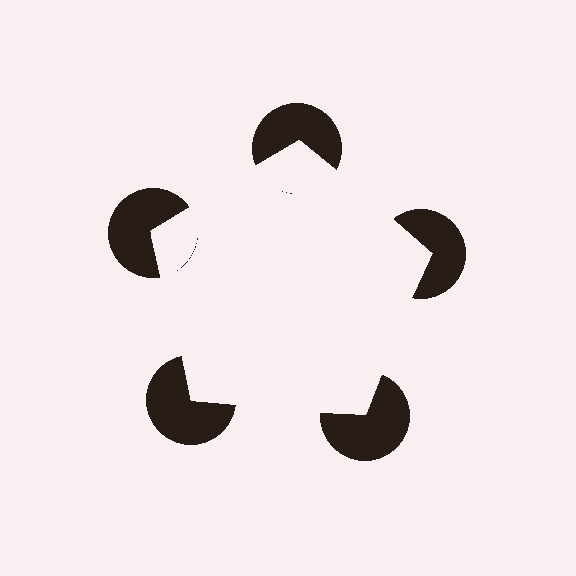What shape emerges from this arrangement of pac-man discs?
An illusory pentagon — its edges are inferred from the aligned wedge cuts in the pac-man discs, not physically drawn.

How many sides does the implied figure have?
5 sides.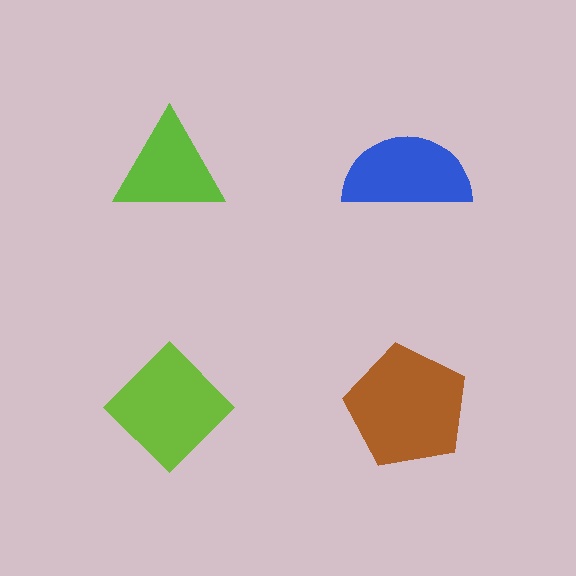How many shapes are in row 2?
2 shapes.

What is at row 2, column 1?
A lime diamond.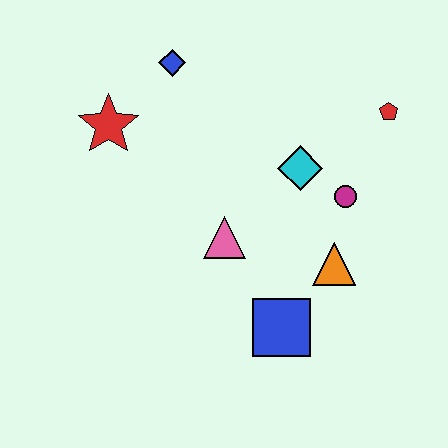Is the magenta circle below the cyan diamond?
Yes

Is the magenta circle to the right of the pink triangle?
Yes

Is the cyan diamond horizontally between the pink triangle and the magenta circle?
Yes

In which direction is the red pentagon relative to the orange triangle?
The red pentagon is above the orange triangle.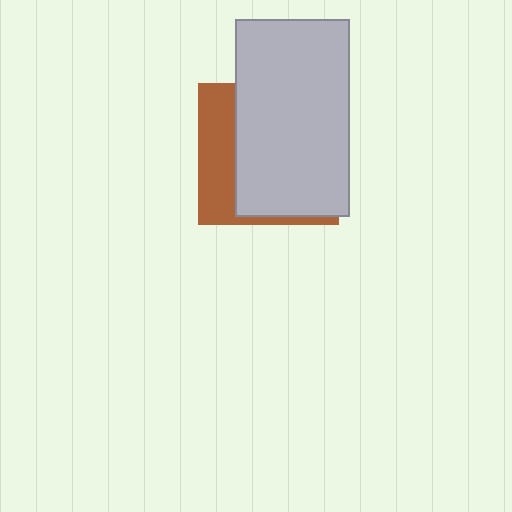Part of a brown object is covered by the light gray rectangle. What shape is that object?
It is a square.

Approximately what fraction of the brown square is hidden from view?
Roughly 69% of the brown square is hidden behind the light gray rectangle.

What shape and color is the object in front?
The object in front is a light gray rectangle.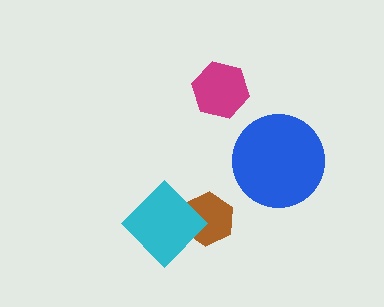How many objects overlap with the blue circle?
0 objects overlap with the blue circle.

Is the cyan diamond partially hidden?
No, no other shape covers it.